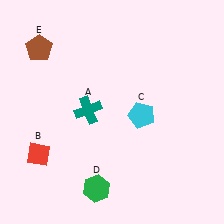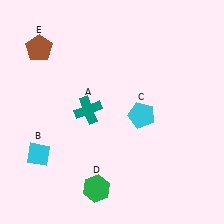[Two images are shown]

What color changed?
The diamond (B) changed from red in Image 1 to cyan in Image 2.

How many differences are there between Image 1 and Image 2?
There is 1 difference between the two images.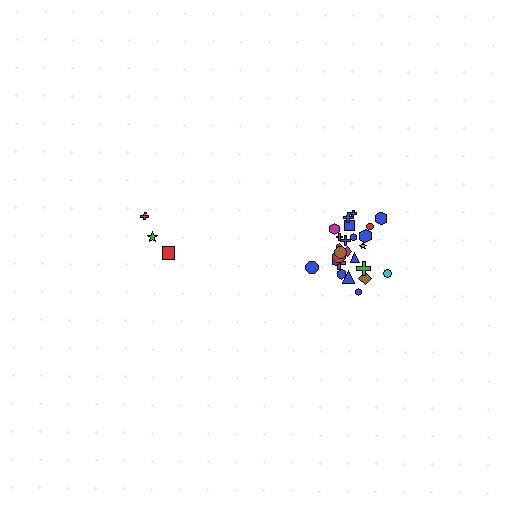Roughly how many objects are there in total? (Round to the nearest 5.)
Roughly 30 objects in total.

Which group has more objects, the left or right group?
The right group.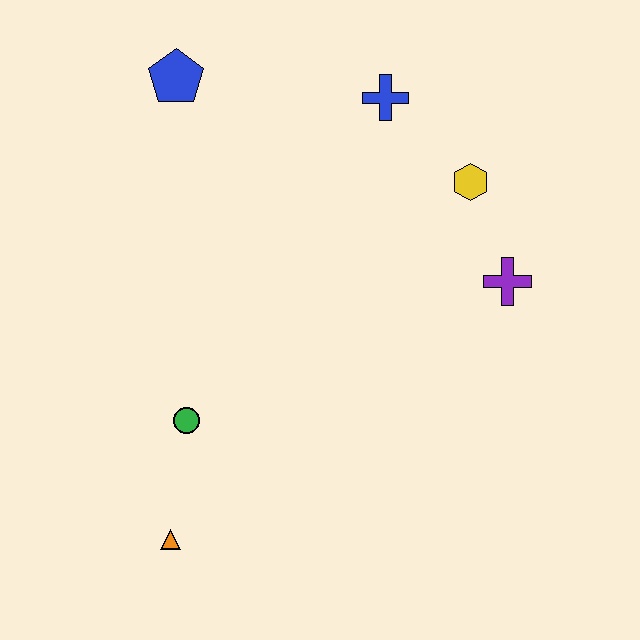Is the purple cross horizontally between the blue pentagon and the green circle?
No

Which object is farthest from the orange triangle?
The blue cross is farthest from the orange triangle.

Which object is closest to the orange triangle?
The green circle is closest to the orange triangle.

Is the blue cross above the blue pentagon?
No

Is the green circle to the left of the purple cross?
Yes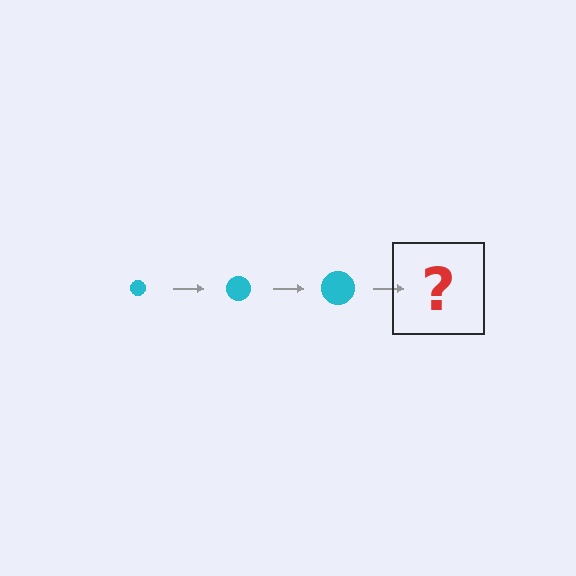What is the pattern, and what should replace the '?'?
The pattern is that the circle gets progressively larger each step. The '?' should be a cyan circle, larger than the previous one.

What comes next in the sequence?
The next element should be a cyan circle, larger than the previous one.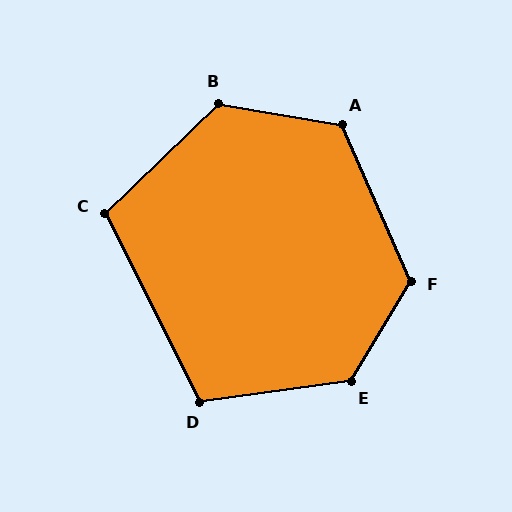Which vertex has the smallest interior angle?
C, at approximately 107 degrees.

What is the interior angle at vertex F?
Approximately 125 degrees (obtuse).